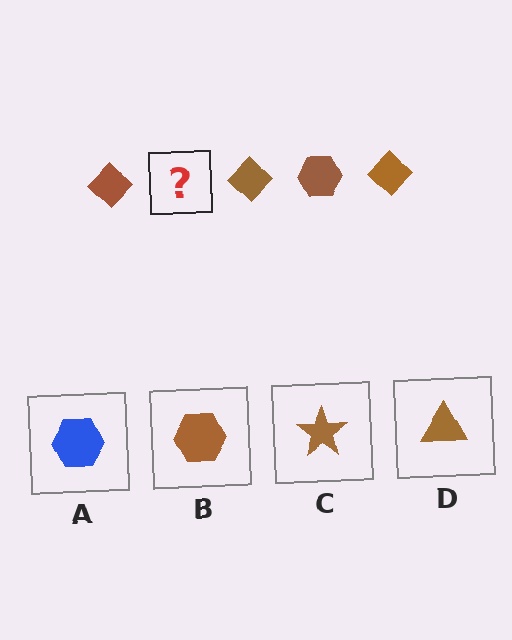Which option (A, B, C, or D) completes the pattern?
B.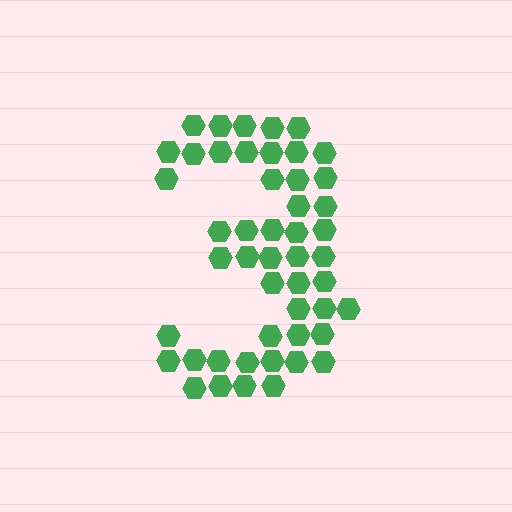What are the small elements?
The small elements are hexagons.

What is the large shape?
The large shape is the digit 3.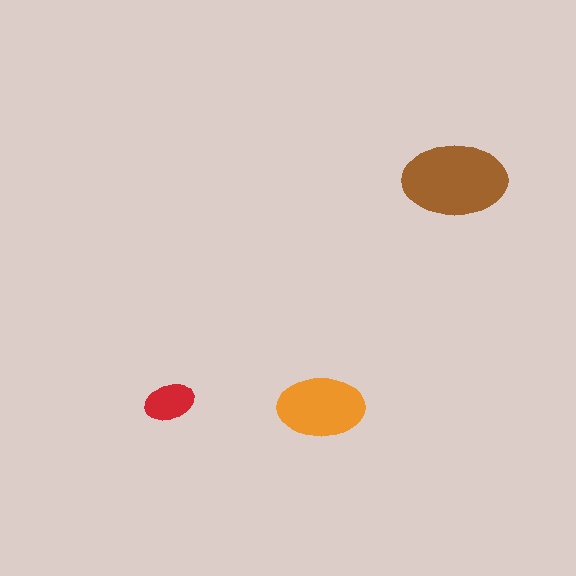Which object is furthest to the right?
The brown ellipse is rightmost.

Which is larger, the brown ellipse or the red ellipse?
The brown one.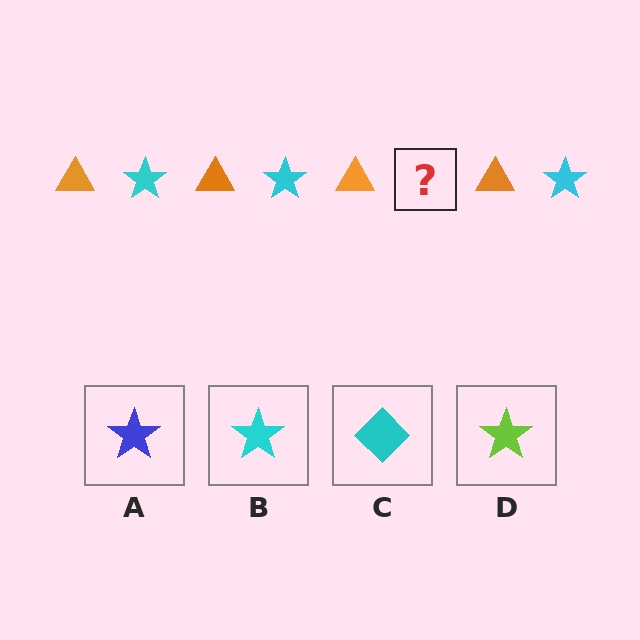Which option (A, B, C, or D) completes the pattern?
B.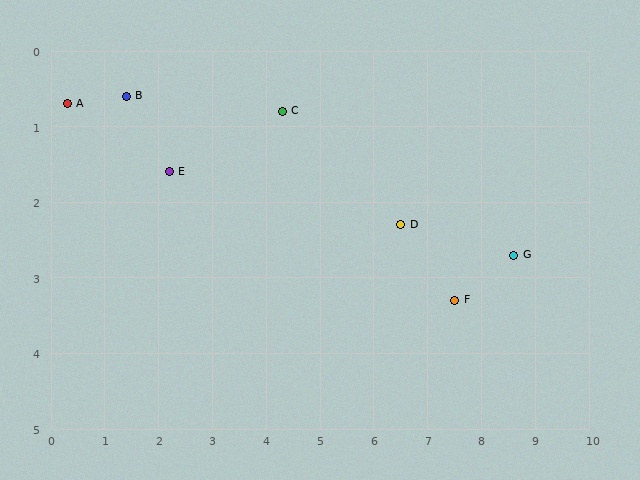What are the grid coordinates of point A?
Point A is at approximately (0.3, 0.7).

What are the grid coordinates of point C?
Point C is at approximately (4.3, 0.8).